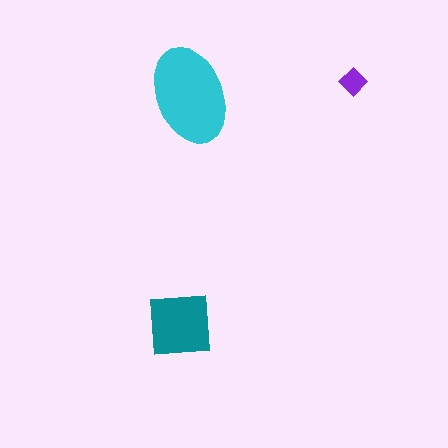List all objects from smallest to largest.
The purple diamond, the teal square, the cyan ellipse.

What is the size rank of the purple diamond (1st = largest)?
3rd.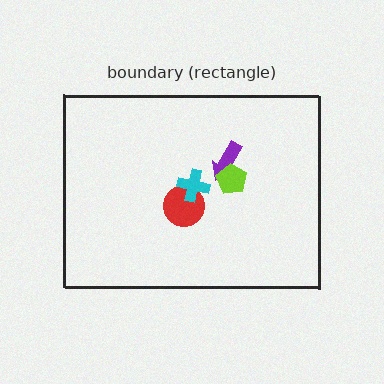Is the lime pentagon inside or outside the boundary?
Inside.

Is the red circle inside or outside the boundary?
Inside.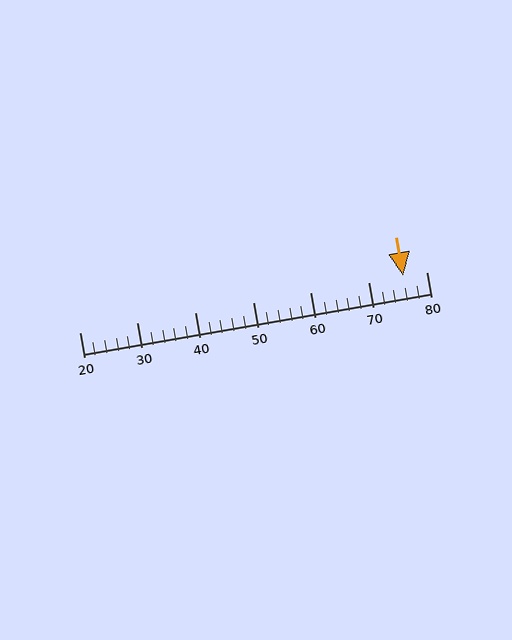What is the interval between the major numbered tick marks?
The major tick marks are spaced 10 units apart.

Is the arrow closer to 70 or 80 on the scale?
The arrow is closer to 80.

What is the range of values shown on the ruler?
The ruler shows values from 20 to 80.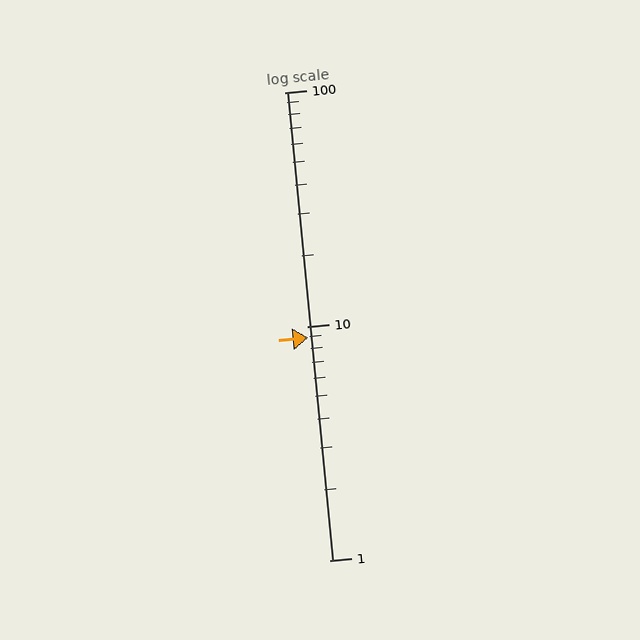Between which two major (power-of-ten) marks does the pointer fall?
The pointer is between 1 and 10.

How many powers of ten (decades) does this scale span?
The scale spans 2 decades, from 1 to 100.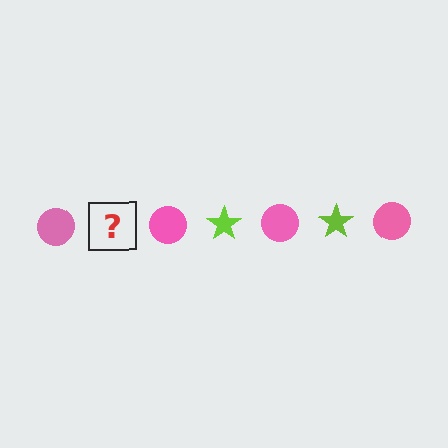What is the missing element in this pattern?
The missing element is a lime star.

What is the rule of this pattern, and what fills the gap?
The rule is that the pattern alternates between pink circle and lime star. The gap should be filled with a lime star.